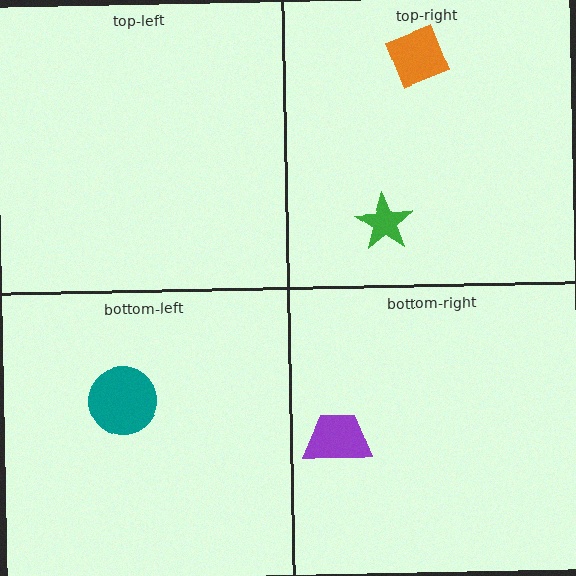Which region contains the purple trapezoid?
The bottom-right region.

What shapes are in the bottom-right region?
The purple trapezoid.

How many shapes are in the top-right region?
2.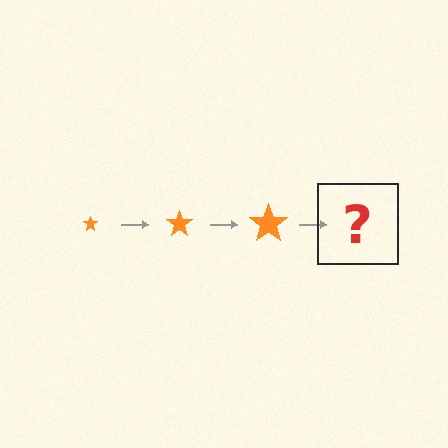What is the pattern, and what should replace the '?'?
The pattern is that the star gets progressively larger each step. The '?' should be an orange star, larger than the previous one.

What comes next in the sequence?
The next element should be an orange star, larger than the previous one.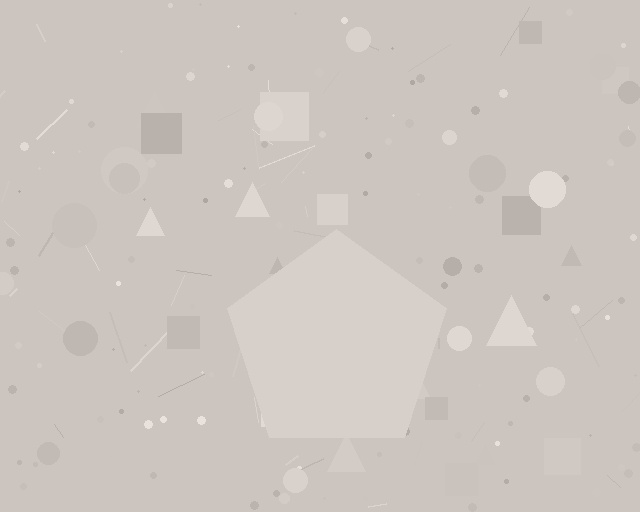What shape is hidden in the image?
A pentagon is hidden in the image.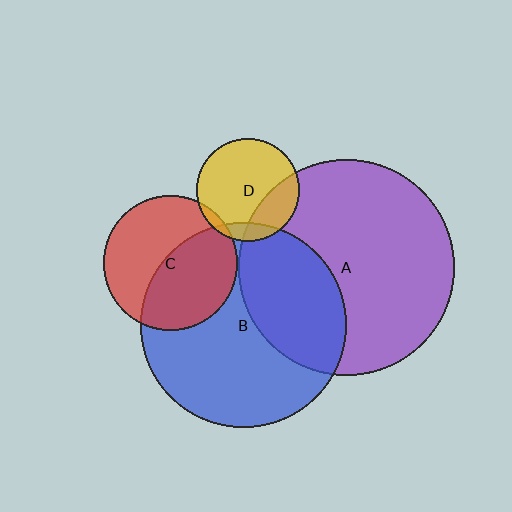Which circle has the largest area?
Circle A (purple).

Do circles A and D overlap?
Yes.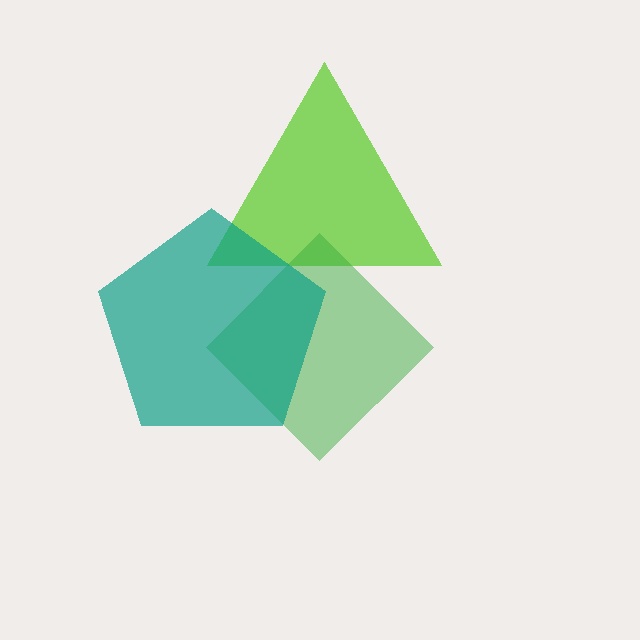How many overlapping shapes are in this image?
There are 3 overlapping shapes in the image.